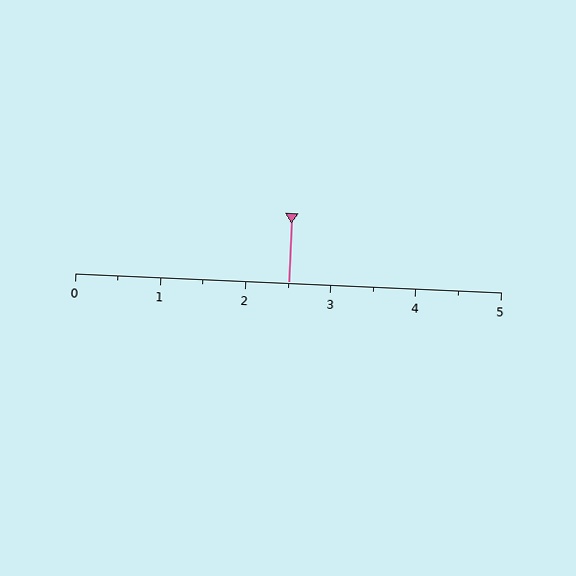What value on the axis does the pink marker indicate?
The marker indicates approximately 2.5.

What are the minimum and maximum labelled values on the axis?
The axis runs from 0 to 5.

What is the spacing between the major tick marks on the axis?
The major ticks are spaced 1 apart.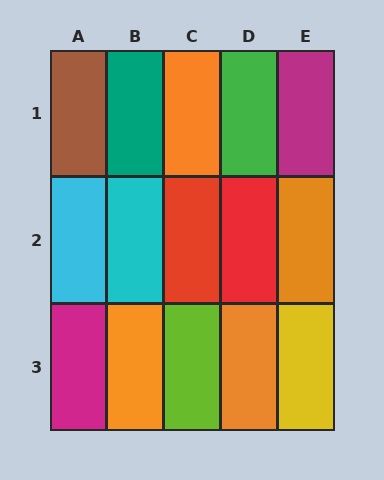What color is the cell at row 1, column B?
Teal.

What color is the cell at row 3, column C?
Lime.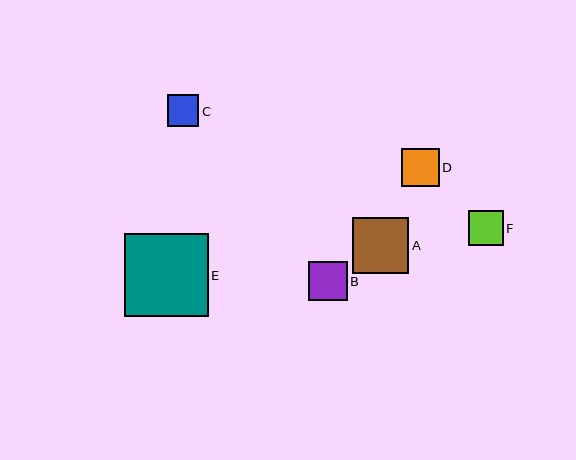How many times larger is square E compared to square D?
Square E is approximately 2.2 times the size of square D.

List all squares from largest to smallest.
From largest to smallest: E, A, B, D, F, C.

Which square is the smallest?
Square C is the smallest with a size of approximately 32 pixels.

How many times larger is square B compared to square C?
Square B is approximately 1.2 times the size of square C.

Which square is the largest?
Square E is the largest with a size of approximately 84 pixels.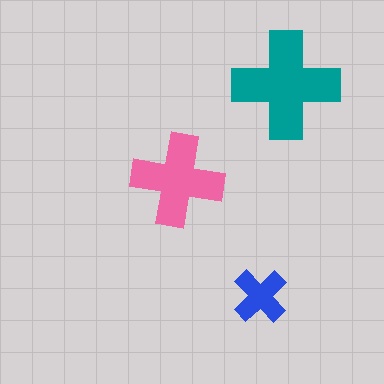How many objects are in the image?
There are 3 objects in the image.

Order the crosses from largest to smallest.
the teal one, the pink one, the blue one.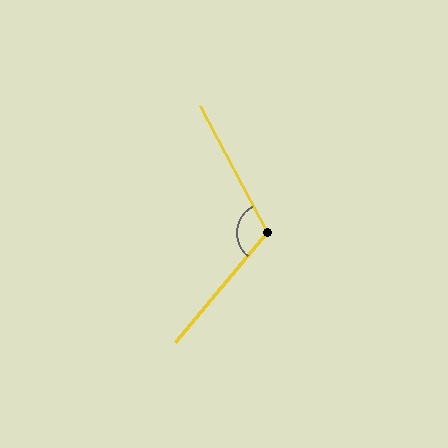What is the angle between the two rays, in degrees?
Approximately 112 degrees.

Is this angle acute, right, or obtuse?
It is obtuse.